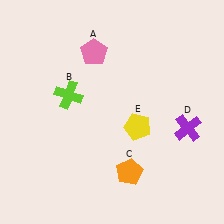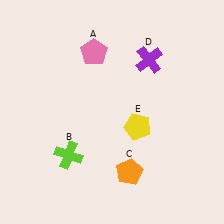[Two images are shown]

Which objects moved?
The objects that moved are: the lime cross (B), the purple cross (D).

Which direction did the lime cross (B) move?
The lime cross (B) moved down.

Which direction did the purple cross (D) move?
The purple cross (D) moved up.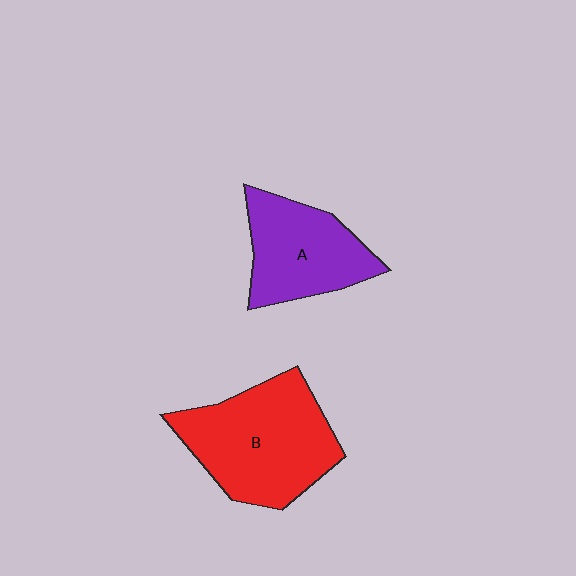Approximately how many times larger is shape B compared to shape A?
Approximately 1.4 times.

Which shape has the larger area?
Shape B (red).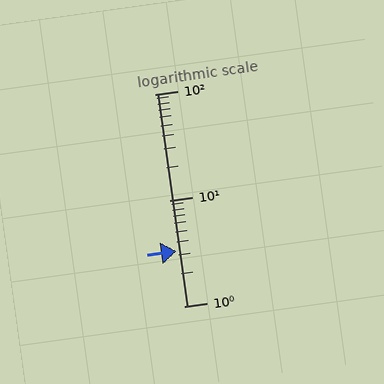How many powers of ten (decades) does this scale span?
The scale spans 2 decades, from 1 to 100.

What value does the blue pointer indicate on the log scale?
The pointer indicates approximately 3.3.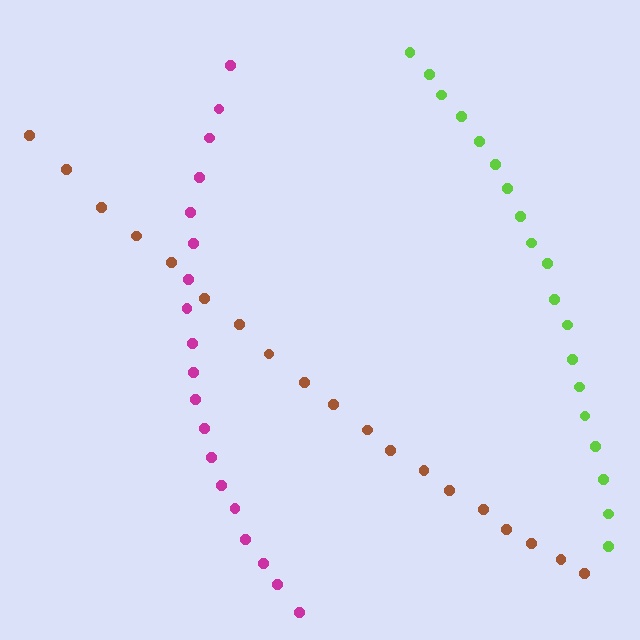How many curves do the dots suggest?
There are 3 distinct paths.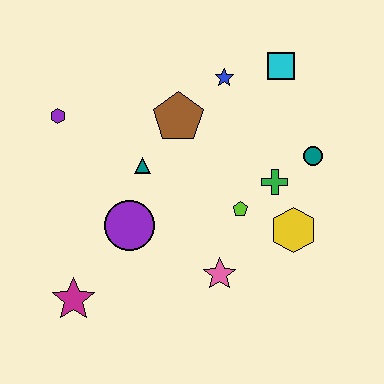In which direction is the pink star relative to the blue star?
The pink star is below the blue star.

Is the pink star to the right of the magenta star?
Yes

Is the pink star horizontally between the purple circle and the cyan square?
Yes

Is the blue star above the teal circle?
Yes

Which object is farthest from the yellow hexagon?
The purple hexagon is farthest from the yellow hexagon.